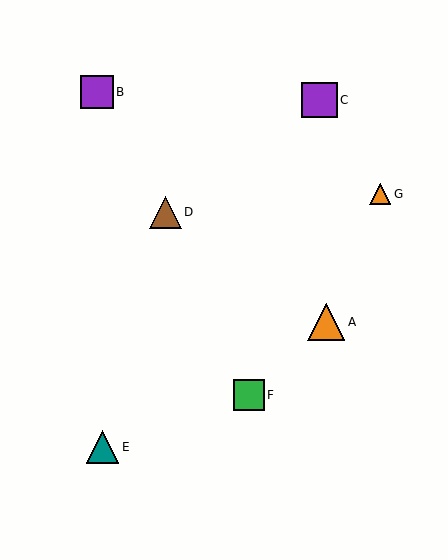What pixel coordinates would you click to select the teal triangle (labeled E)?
Click at (103, 447) to select the teal triangle E.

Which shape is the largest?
The orange triangle (labeled A) is the largest.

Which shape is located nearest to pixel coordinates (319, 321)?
The orange triangle (labeled A) at (326, 322) is nearest to that location.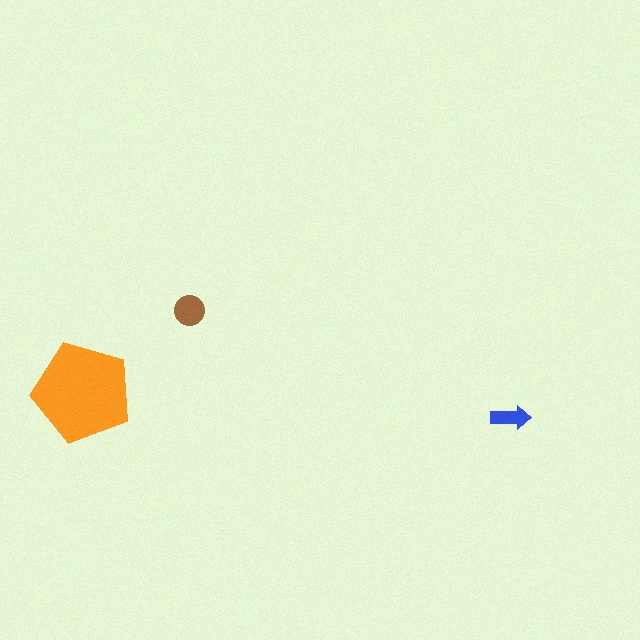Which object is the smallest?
The blue arrow.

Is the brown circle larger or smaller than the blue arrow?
Larger.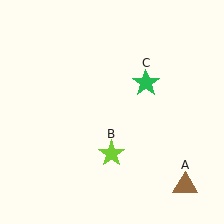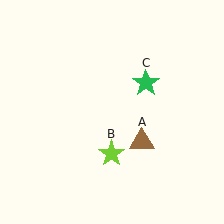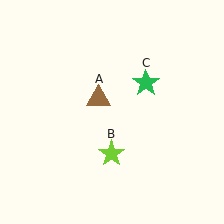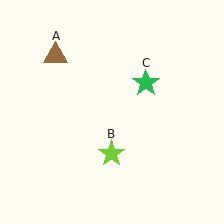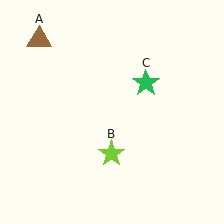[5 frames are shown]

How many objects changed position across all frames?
1 object changed position: brown triangle (object A).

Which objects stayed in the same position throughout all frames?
Lime star (object B) and green star (object C) remained stationary.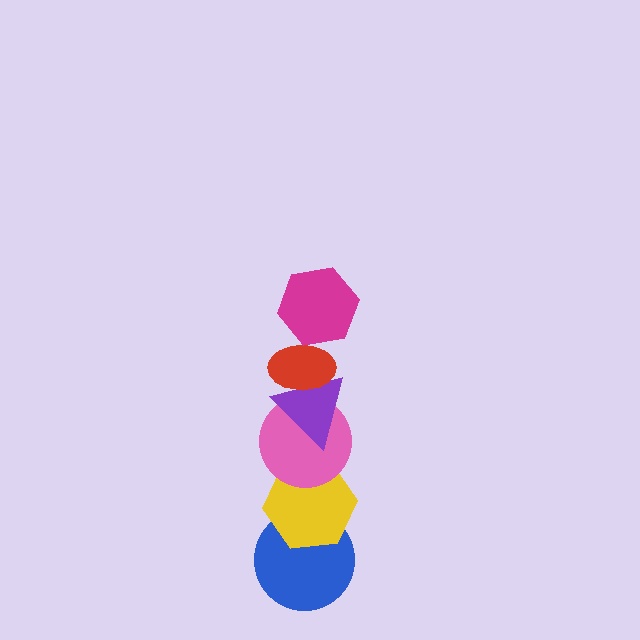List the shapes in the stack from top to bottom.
From top to bottom: the magenta hexagon, the red ellipse, the purple triangle, the pink circle, the yellow hexagon, the blue circle.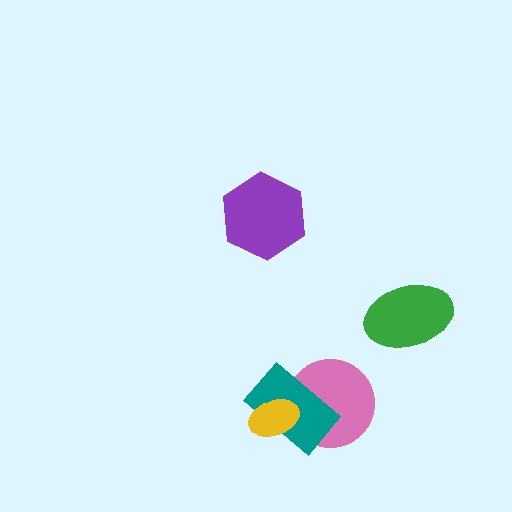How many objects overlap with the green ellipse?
0 objects overlap with the green ellipse.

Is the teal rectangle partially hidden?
Yes, it is partially covered by another shape.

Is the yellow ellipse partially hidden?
No, no other shape covers it.